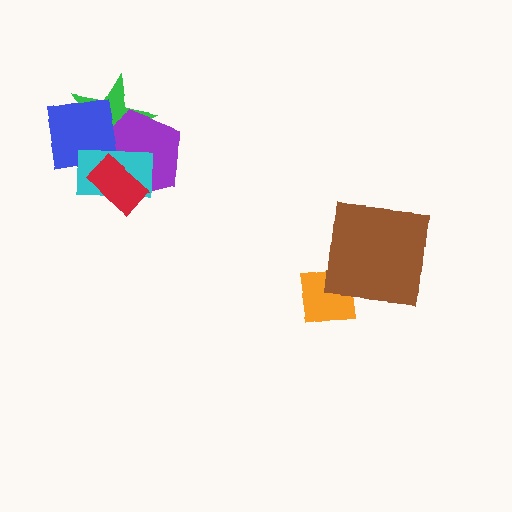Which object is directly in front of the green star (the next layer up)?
The purple pentagon is directly in front of the green star.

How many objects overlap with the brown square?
1 object overlaps with the brown square.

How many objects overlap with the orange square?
1 object overlaps with the orange square.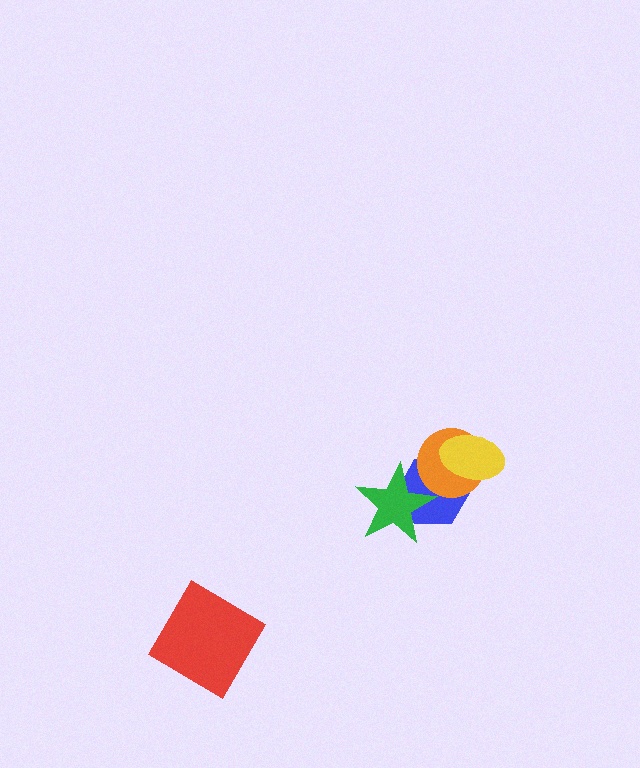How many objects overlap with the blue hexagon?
3 objects overlap with the blue hexagon.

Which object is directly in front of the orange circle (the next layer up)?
The green star is directly in front of the orange circle.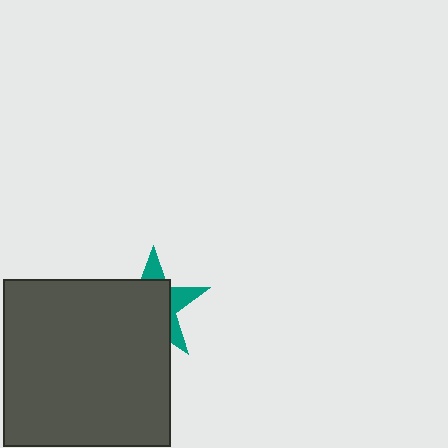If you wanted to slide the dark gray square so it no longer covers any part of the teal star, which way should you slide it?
Slide it toward the lower-left — that is the most direct way to separate the two shapes.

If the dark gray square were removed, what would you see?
You would see the complete teal star.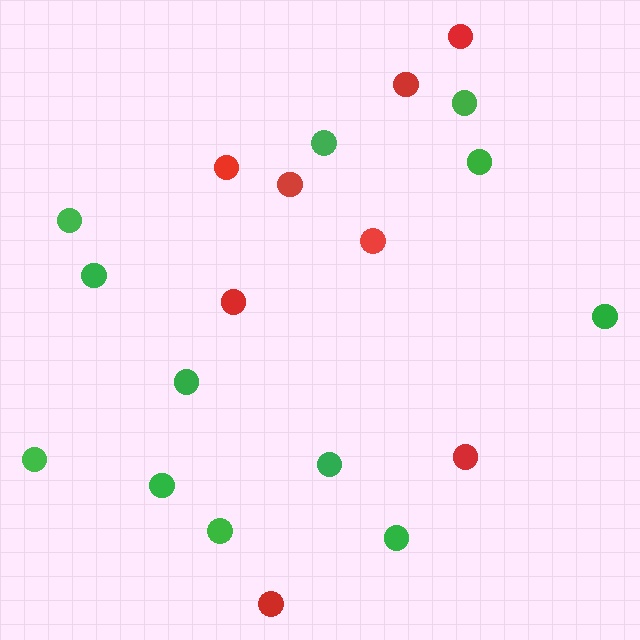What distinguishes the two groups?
There are 2 groups: one group of green circles (12) and one group of red circles (8).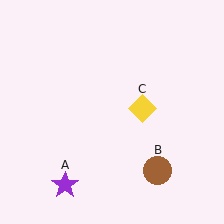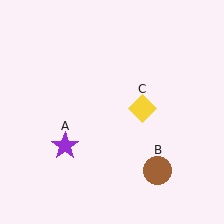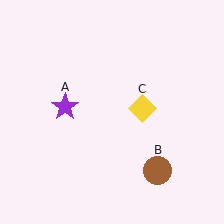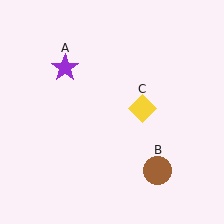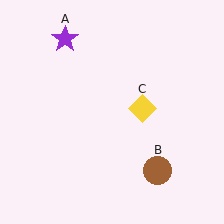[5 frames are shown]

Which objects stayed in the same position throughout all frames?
Brown circle (object B) and yellow diamond (object C) remained stationary.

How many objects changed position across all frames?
1 object changed position: purple star (object A).